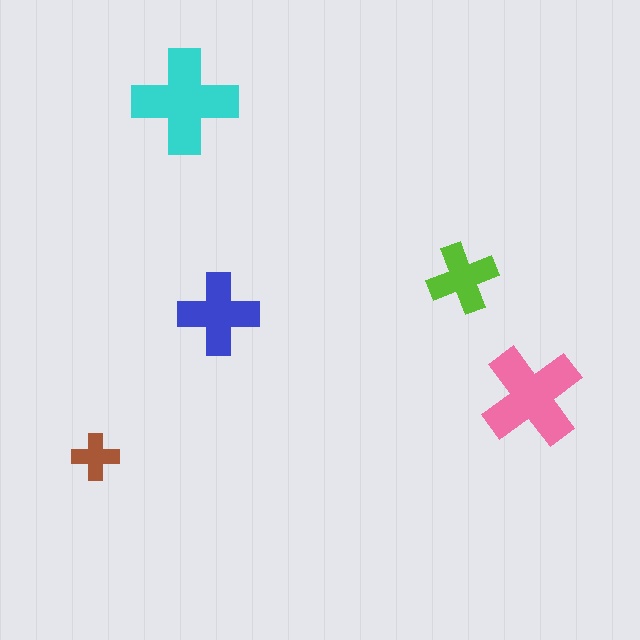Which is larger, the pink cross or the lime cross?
The pink one.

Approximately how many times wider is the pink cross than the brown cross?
About 2 times wider.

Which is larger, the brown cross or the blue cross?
The blue one.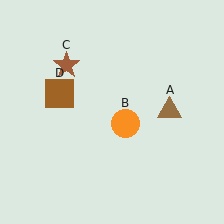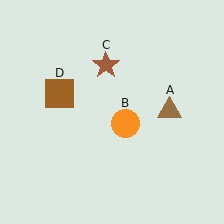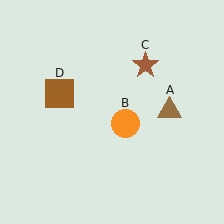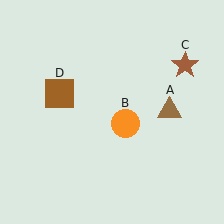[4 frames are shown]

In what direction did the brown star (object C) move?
The brown star (object C) moved right.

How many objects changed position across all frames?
1 object changed position: brown star (object C).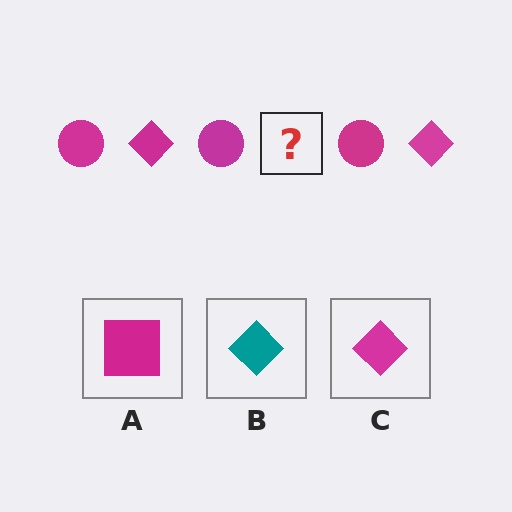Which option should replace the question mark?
Option C.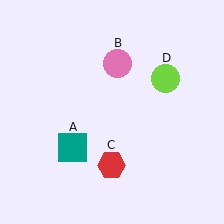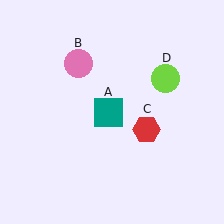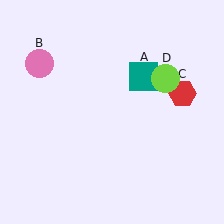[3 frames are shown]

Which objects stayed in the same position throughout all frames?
Lime circle (object D) remained stationary.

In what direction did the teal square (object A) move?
The teal square (object A) moved up and to the right.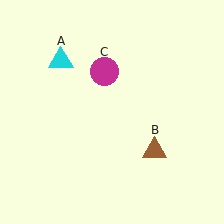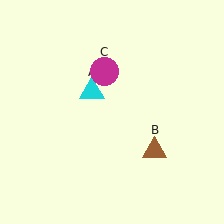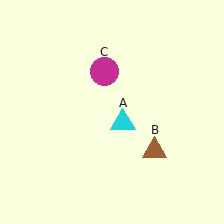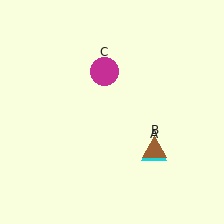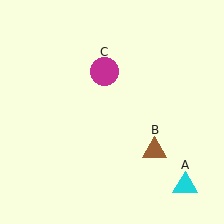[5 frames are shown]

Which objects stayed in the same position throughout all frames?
Brown triangle (object B) and magenta circle (object C) remained stationary.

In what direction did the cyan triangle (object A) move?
The cyan triangle (object A) moved down and to the right.